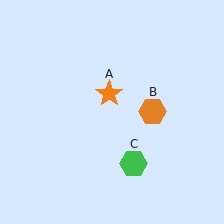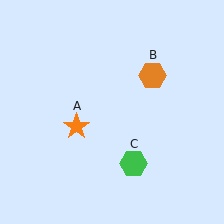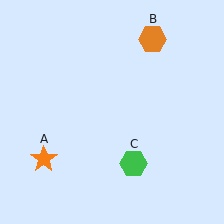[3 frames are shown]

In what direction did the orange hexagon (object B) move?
The orange hexagon (object B) moved up.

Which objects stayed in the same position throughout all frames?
Green hexagon (object C) remained stationary.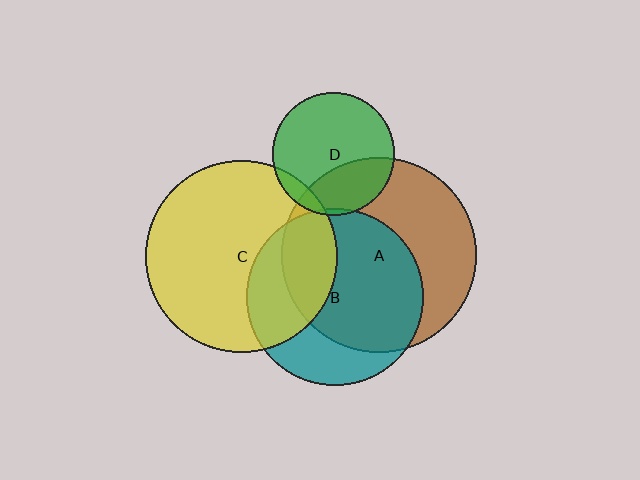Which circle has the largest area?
Circle A (brown).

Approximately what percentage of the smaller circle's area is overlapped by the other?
Approximately 35%.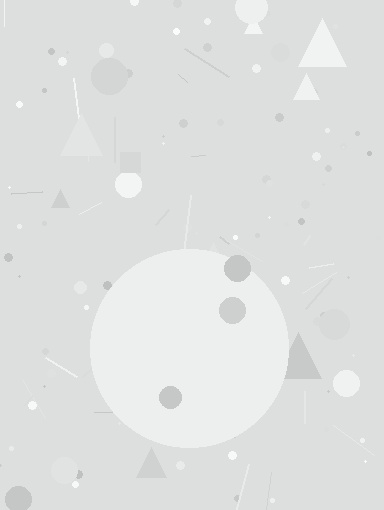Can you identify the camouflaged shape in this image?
The camouflaged shape is a circle.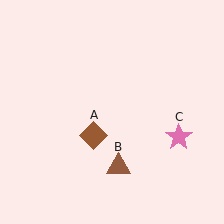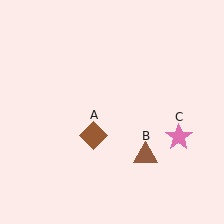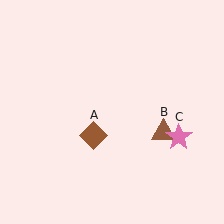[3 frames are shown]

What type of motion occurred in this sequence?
The brown triangle (object B) rotated counterclockwise around the center of the scene.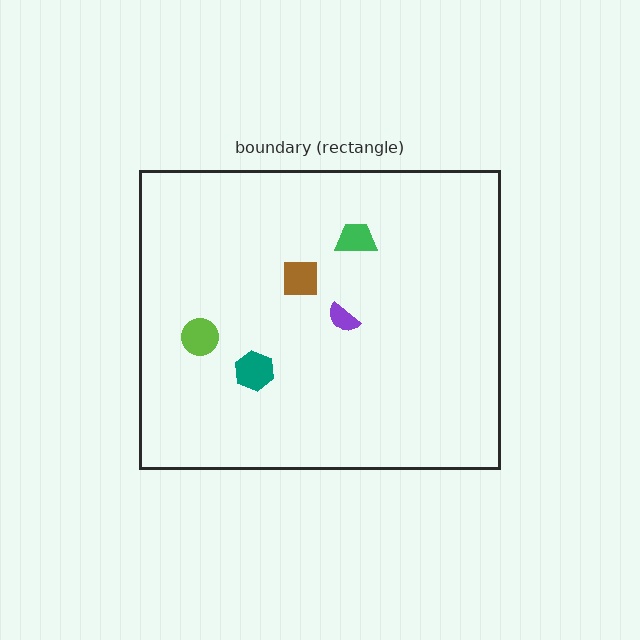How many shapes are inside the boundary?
5 inside, 0 outside.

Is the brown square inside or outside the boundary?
Inside.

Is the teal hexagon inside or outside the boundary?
Inside.